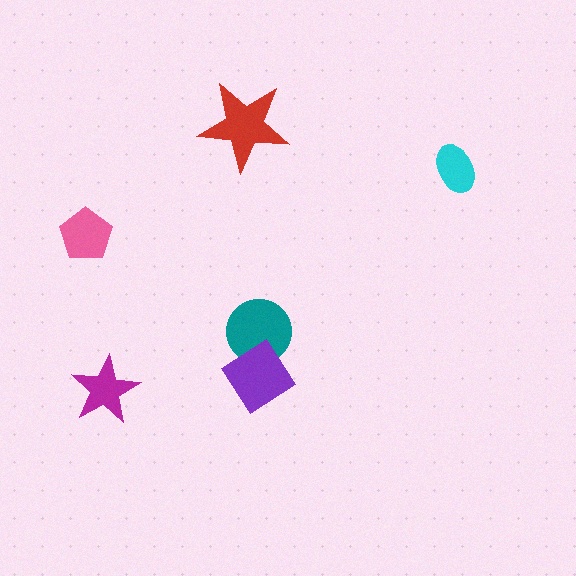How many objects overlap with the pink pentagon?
0 objects overlap with the pink pentagon.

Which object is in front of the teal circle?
The purple diamond is in front of the teal circle.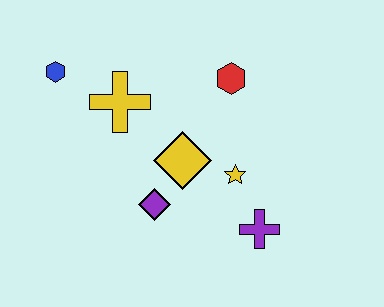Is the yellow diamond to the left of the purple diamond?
No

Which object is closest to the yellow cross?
The blue hexagon is closest to the yellow cross.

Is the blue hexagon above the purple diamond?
Yes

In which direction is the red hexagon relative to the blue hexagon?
The red hexagon is to the right of the blue hexagon.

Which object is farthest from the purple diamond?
The blue hexagon is farthest from the purple diamond.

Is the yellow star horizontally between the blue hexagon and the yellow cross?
No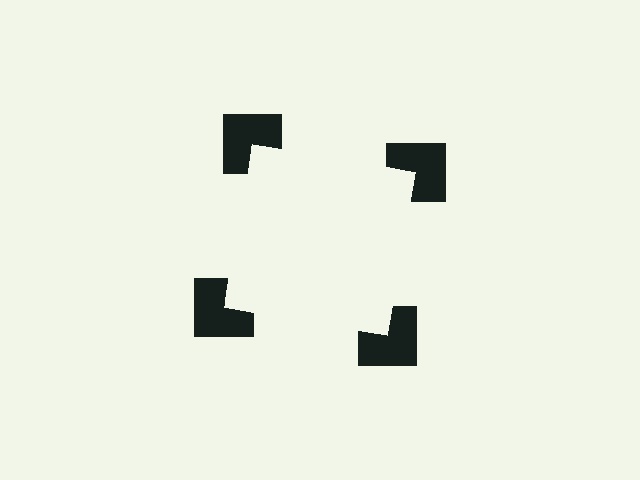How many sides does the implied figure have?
4 sides.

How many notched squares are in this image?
There are 4 — one at each vertex of the illusory square.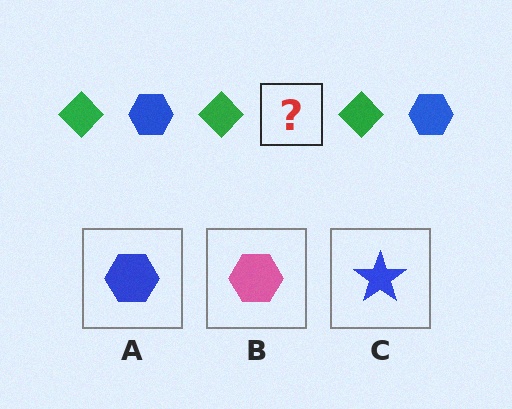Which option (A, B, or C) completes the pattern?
A.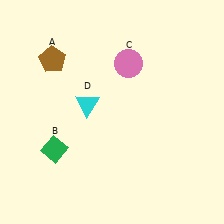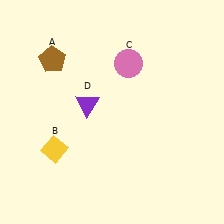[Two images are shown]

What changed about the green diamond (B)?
In Image 1, B is green. In Image 2, it changed to yellow.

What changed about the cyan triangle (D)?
In Image 1, D is cyan. In Image 2, it changed to purple.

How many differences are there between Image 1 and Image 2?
There are 2 differences between the two images.